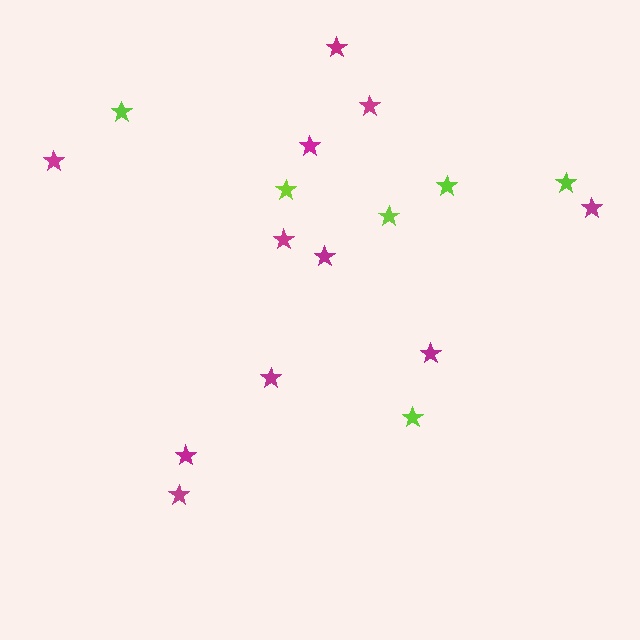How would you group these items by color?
There are 2 groups: one group of magenta stars (11) and one group of lime stars (6).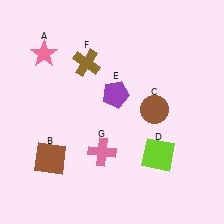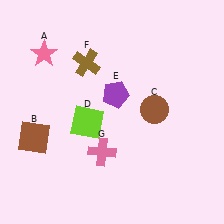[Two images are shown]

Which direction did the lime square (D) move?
The lime square (D) moved left.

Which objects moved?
The objects that moved are: the brown square (B), the lime square (D).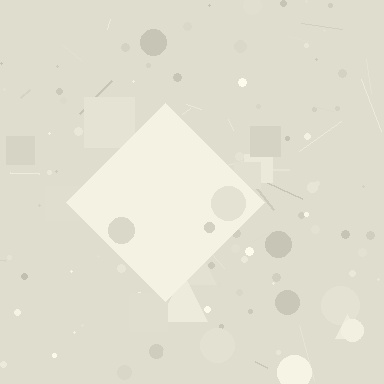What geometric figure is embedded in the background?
A diamond is embedded in the background.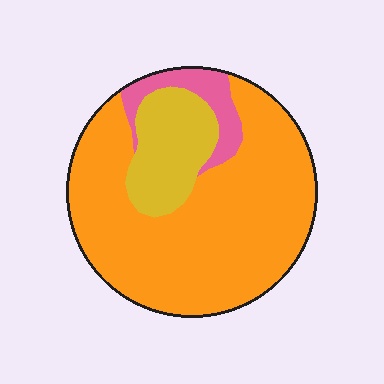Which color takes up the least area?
Pink, at roughly 10%.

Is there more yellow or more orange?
Orange.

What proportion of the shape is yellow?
Yellow covers around 15% of the shape.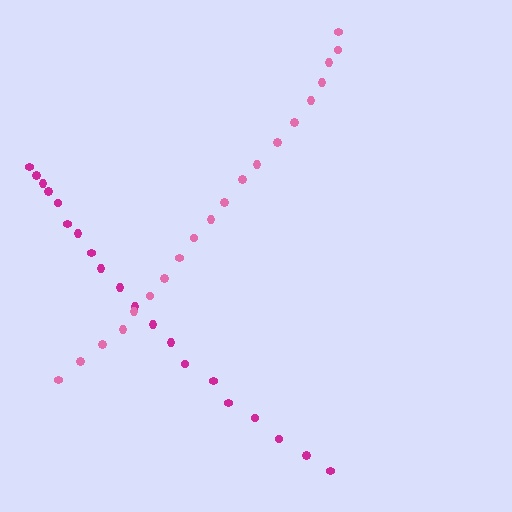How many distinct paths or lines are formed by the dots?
There are 2 distinct paths.